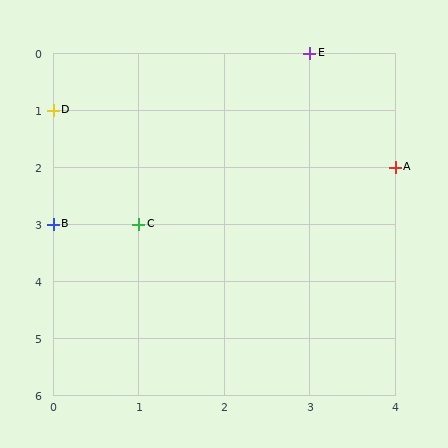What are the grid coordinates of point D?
Point D is at grid coordinates (0, 1).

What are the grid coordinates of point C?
Point C is at grid coordinates (1, 3).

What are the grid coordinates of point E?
Point E is at grid coordinates (3, 0).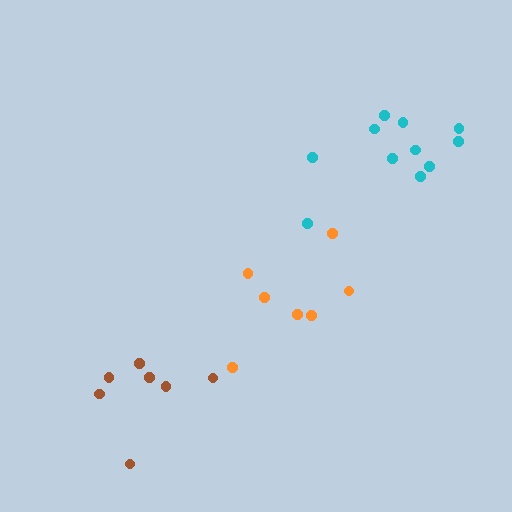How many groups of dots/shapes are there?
There are 3 groups.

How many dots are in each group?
Group 1: 11 dots, Group 2: 7 dots, Group 3: 7 dots (25 total).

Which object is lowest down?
The brown cluster is bottommost.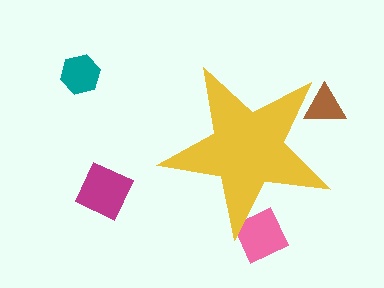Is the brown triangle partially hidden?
Yes, the brown triangle is partially hidden behind the yellow star.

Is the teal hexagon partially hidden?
No, the teal hexagon is fully visible.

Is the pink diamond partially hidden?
Yes, the pink diamond is partially hidden behind the yellow star.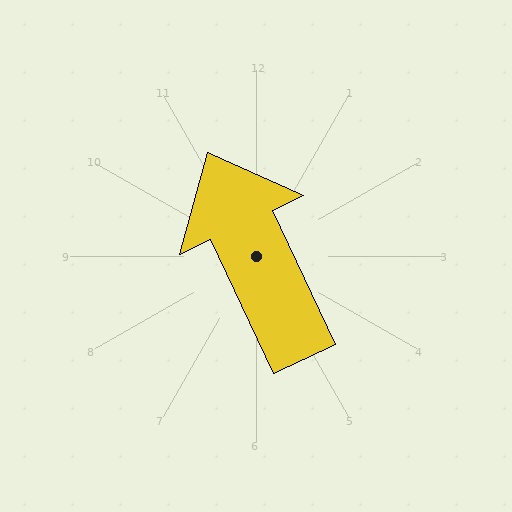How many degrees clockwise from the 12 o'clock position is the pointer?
Approximately 335 degrees.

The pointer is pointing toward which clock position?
Roughly 11 o'clock.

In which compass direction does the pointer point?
Northwest.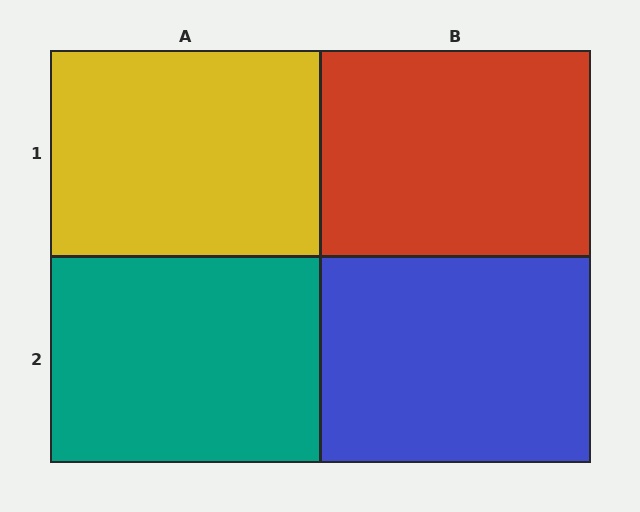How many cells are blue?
1 cell is blue.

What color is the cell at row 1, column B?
Red.